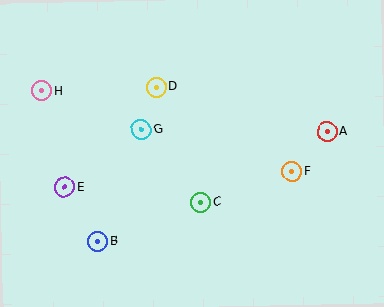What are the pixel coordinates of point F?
Point F is at (292, 171).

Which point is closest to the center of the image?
Point C at (201, 202) is closest to the center.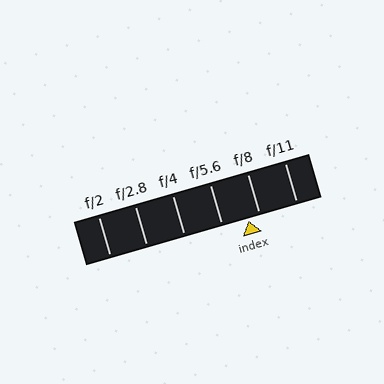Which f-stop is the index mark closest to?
The index mark is closest to f/8.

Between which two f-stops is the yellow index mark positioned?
The index mark is between f/5.6 and f/8.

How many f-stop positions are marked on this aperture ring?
There are 6 f-stop positions marked.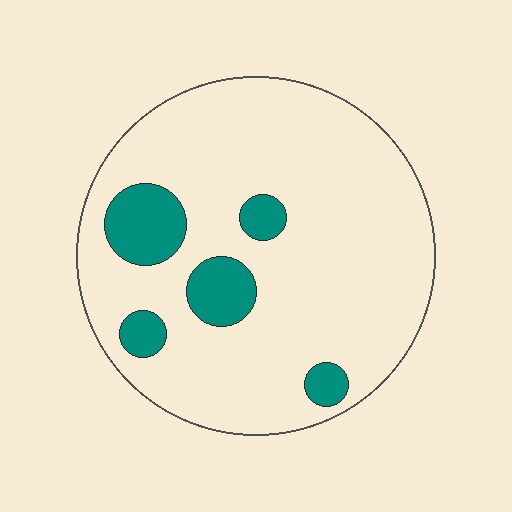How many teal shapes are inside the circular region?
5.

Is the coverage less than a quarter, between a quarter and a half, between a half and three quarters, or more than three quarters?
Less than a quarter.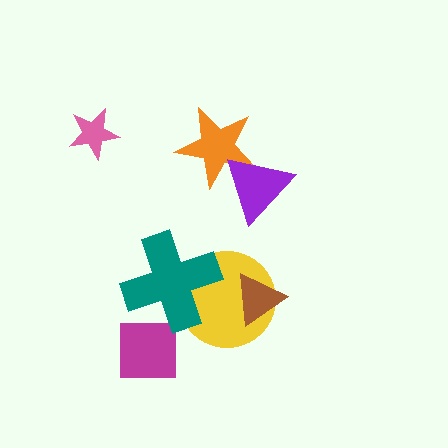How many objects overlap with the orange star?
1 object overlaps with the orange star.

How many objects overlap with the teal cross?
1 object overlaps with the teal cross.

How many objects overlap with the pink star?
0 objects overlap with the pink star.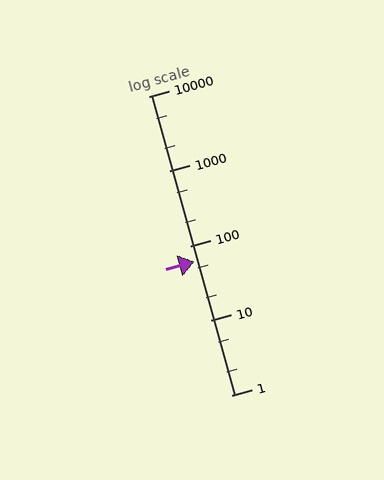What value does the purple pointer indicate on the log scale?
The pointer indicates approximately 61.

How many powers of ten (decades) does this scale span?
The scale spans 4 decades, from 1 to 10000.